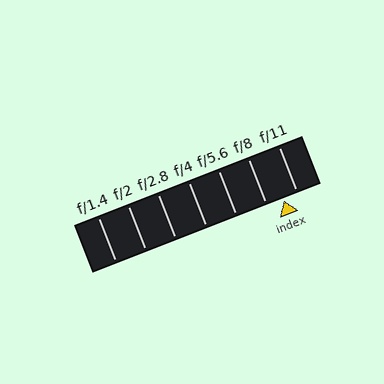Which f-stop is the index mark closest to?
The index mark is closest to f/11.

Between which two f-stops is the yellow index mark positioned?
The index mark is between f/8 and f/11.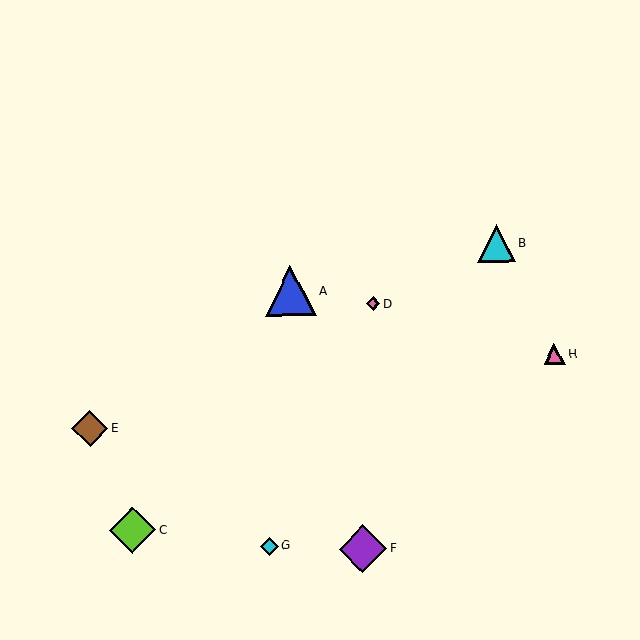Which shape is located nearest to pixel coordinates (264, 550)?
The cyan diamond (labeled G) at (270, 546) is nearest to that location.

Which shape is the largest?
The blue triangle (labeled A) is the largest.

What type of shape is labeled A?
Shape A is a blue triangle.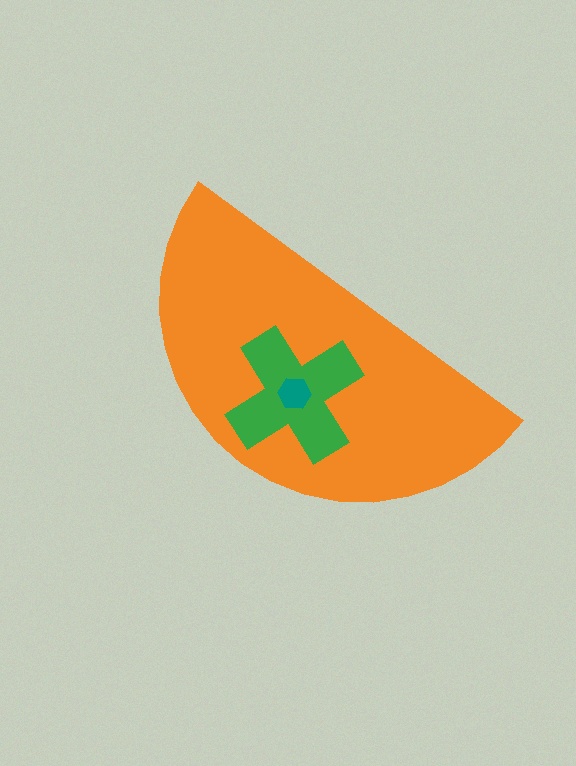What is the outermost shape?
The orange semicircle.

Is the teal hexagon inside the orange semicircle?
Yes.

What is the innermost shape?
The teal hexagon.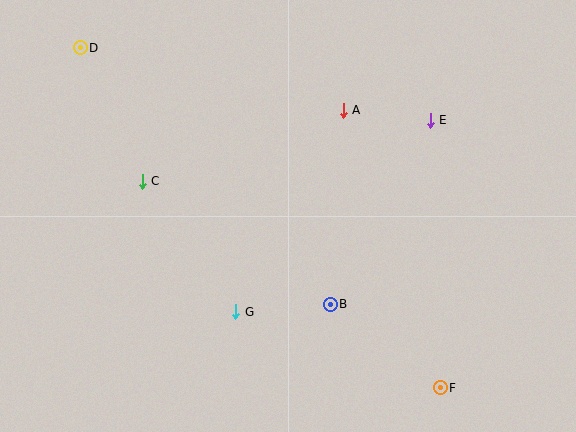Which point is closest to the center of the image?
Point B at (330, 304) is closest to the center.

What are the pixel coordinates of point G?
Point G is at (236, 312).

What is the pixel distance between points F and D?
The distance between F and D is 495 pixels.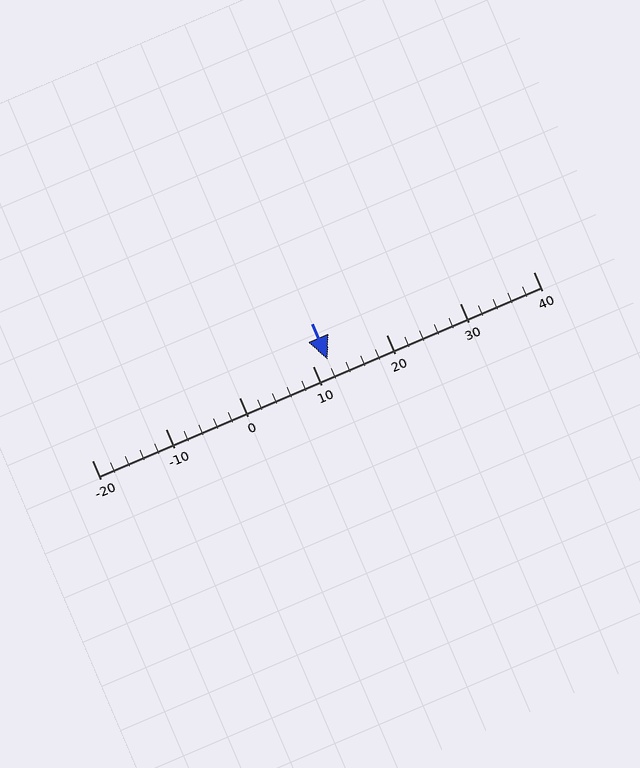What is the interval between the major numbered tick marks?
The major tick marks are spaced 10 units apart.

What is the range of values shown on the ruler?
The ruler shows values from -20 to 40.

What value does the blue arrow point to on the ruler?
The blue arrow points to approximately 12.